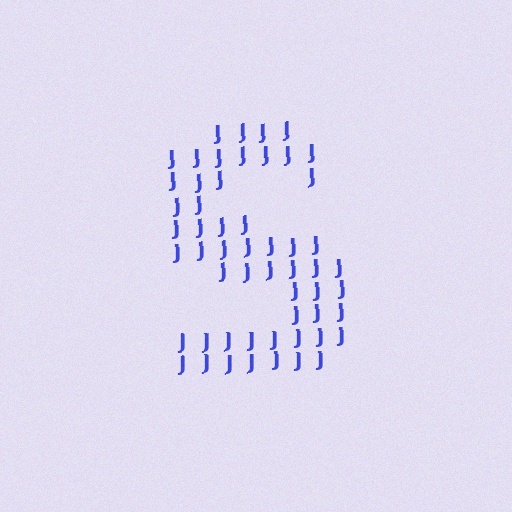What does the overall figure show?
The overall figure shows the letter S.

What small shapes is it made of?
It is made of small letter J's.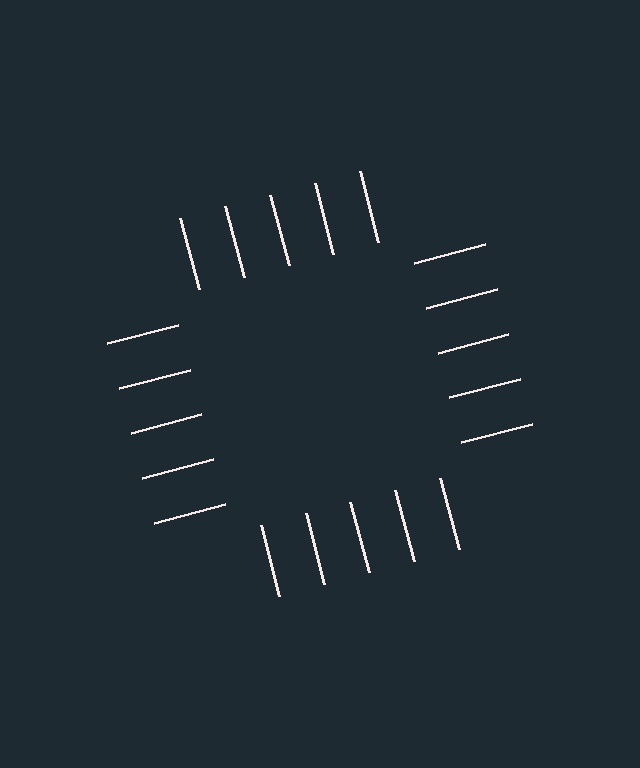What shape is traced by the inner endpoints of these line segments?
An illusory square — the line segments terminate on its edges but no continuous stroke is drawn.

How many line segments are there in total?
20 — 5 along each of the 4 edges.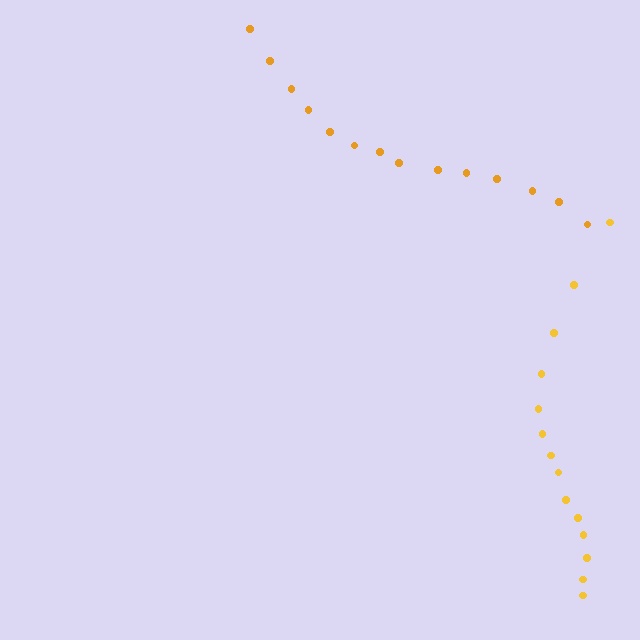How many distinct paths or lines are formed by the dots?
There are 2 distinct paths.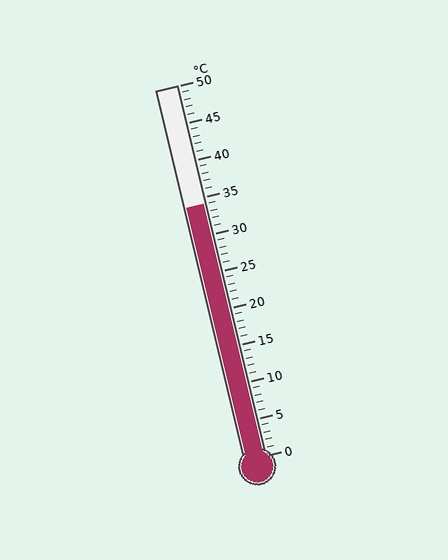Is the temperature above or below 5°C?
The temperature is above 5°C.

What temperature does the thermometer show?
The thermometer shows approximately 34°C.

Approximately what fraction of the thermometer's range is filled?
The thermometer is filled to approximately 70% of its range.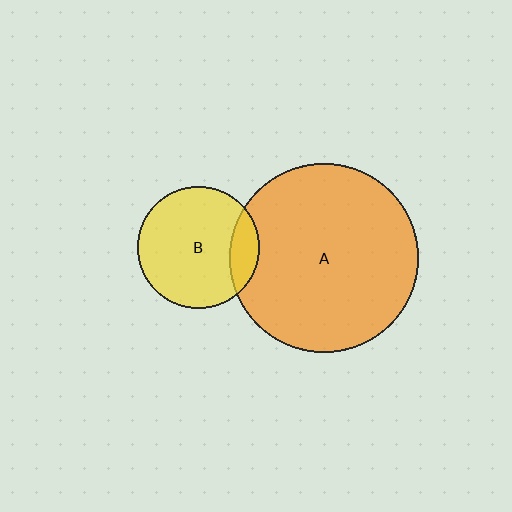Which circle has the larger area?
Circle A (orange).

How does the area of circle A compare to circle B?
Approximately 2.4 times.